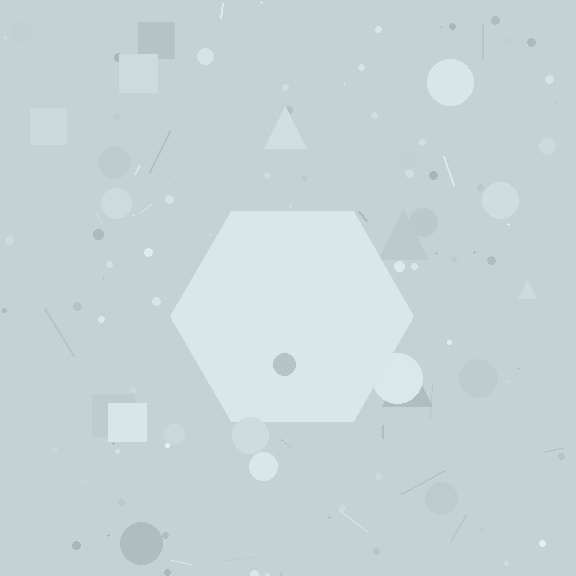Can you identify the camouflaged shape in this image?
The camouflaged shape is a hexagon.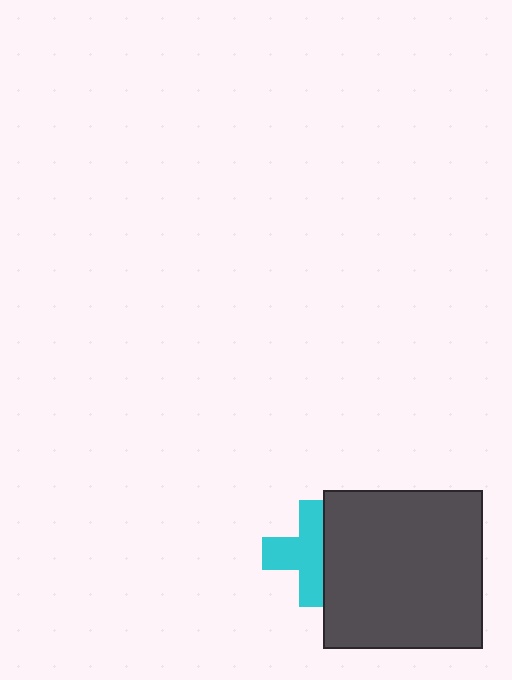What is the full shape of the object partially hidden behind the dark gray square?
The partially hidden object is a cyan cross.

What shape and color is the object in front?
The object in front is a dark gray square.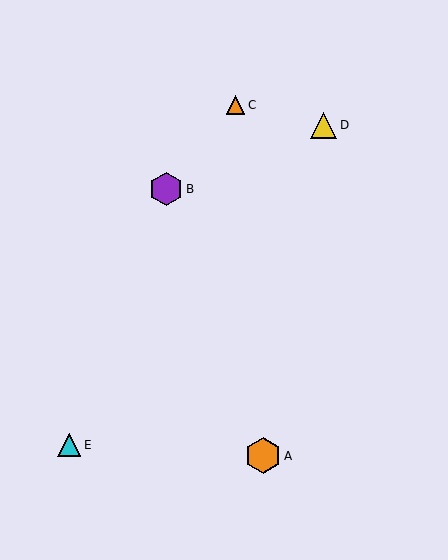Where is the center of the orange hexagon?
The center of the orange hexagon is at (263, 456).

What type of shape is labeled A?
Shape A is an orange hexagon.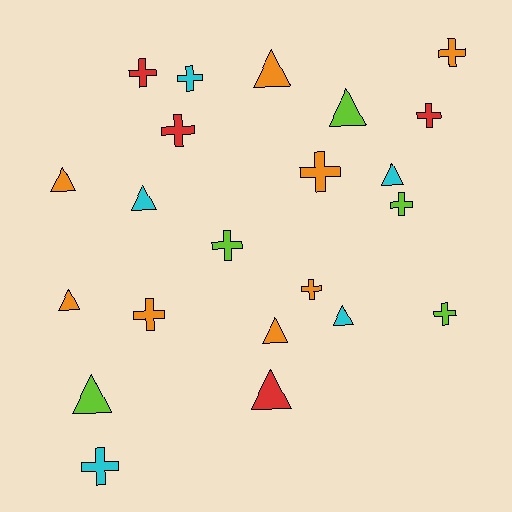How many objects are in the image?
There are 22 objects.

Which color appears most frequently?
Orange, with 8 objects.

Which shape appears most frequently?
Cross, with 12 objects.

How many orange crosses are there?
There are 4 orange crosses.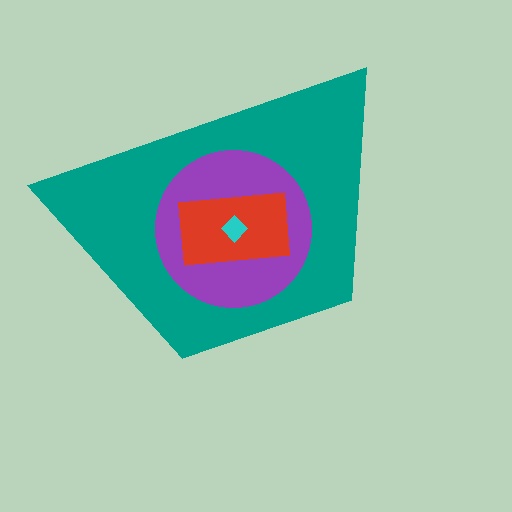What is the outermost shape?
The teal trapezoid.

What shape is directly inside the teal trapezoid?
The purple circle.